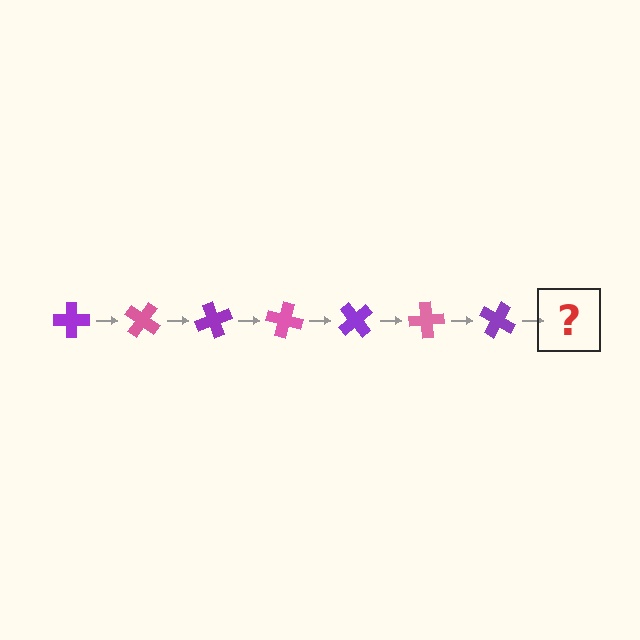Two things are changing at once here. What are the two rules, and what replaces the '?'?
The two rules are that it rotates 35 degrees each step and the color cycles through purple and pink. The '?' should be a pink cross, rotated 245 degrees from the start.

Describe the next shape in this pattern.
It should be a pink cross, rotated 245 degrees from the start.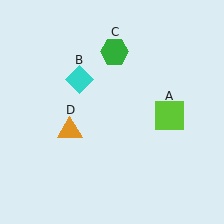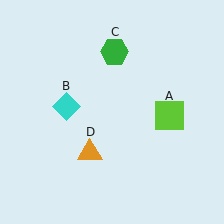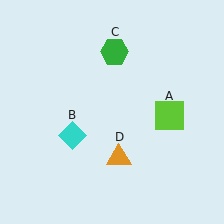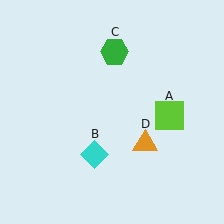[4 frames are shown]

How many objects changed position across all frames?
2 objects changed position: cyan diamond (object B), orange triangle (object D).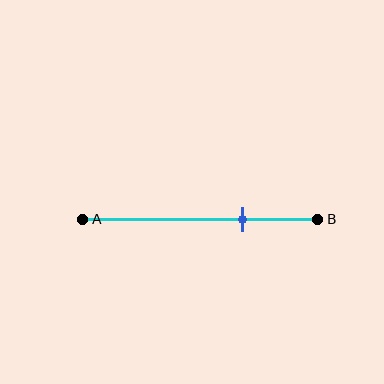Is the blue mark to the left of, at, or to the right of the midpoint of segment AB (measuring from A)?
The blue mark is to the right of the midpoint of segment AB.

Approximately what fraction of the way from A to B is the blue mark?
The blue mark is approximately 70% of the way from A to B.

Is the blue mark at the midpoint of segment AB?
No, the mark is at about 70% from A, not at the 50% midpoint.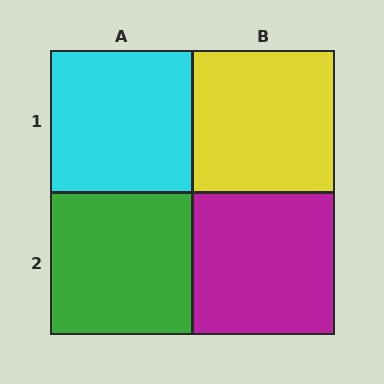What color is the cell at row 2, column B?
Magenta.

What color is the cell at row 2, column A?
Green.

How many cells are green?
1 cell is green.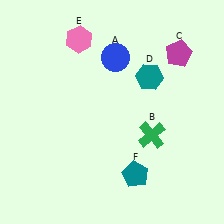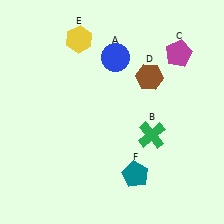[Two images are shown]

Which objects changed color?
D changed from teal to brown. E changed from pink to yellow.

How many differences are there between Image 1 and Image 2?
There are 2 differences between the two images.